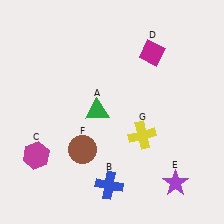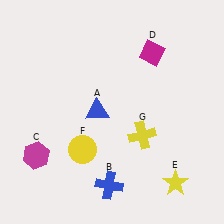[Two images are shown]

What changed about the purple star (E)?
In Image 1, E is purple. In Image 2, it changed to yellow.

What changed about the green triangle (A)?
In Image 1, A is green. In Image 2, it changed to blue.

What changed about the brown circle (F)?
In Image 1, F is brown. In Image 2, it changed to yellow.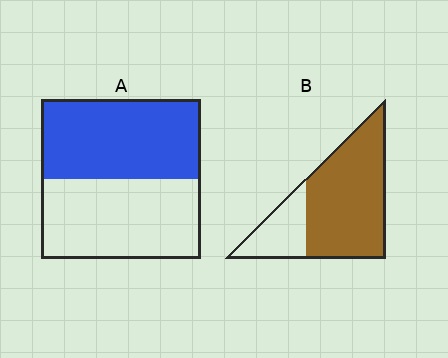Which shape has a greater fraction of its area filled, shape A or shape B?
Shape B.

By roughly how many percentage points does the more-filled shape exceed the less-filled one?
By roughly 25 percentage points (B over A).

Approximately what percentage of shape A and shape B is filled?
A is approximately 50% and B is approximately 75%.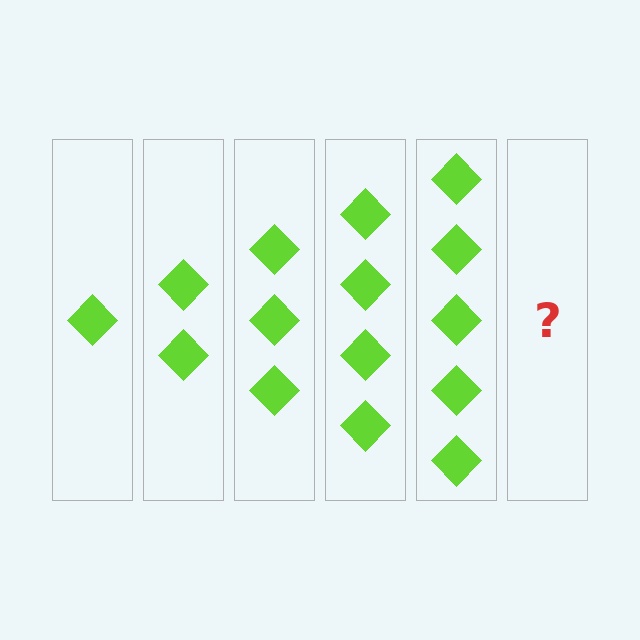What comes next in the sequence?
The next element should be 6 diamonds.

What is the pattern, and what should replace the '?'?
The pattern is that each step adds one more diamond. The '?' should be 6 diamonds.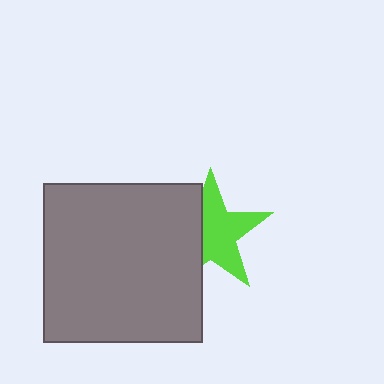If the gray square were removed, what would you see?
You would see the complete lime star.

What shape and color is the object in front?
The object in front is a gray square.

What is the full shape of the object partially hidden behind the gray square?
The partially hidden object is a lime star.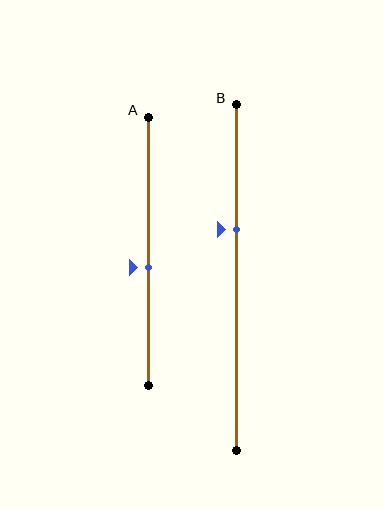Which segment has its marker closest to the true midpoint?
Segment A has its marker closest to the true midpoint.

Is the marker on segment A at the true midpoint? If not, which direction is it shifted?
No, the marker on segment A is shifted downward by about 6% of the segment length.